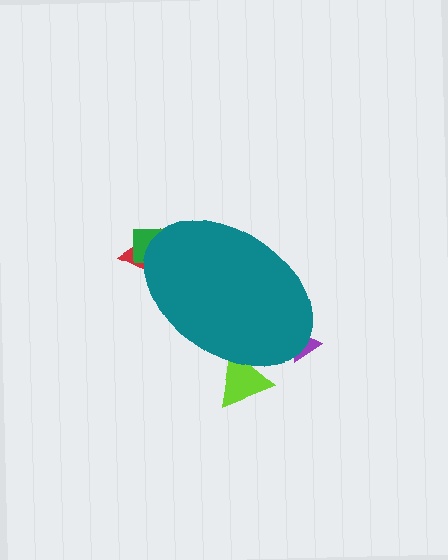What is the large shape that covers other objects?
A teal ellipse.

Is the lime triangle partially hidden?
Yes, the lime triangle is partially hidden behind the teal ellipse.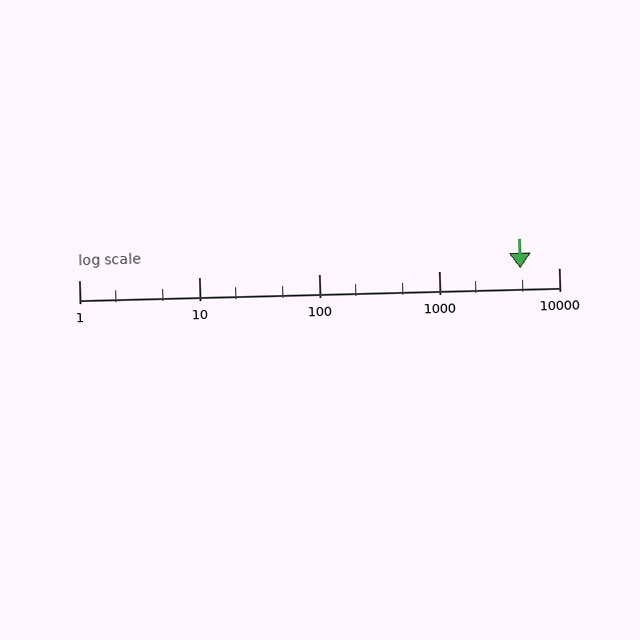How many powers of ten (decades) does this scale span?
The scale spans 4 decades, from 1 to 10000.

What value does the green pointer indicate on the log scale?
The pointer indicates approximately 4800.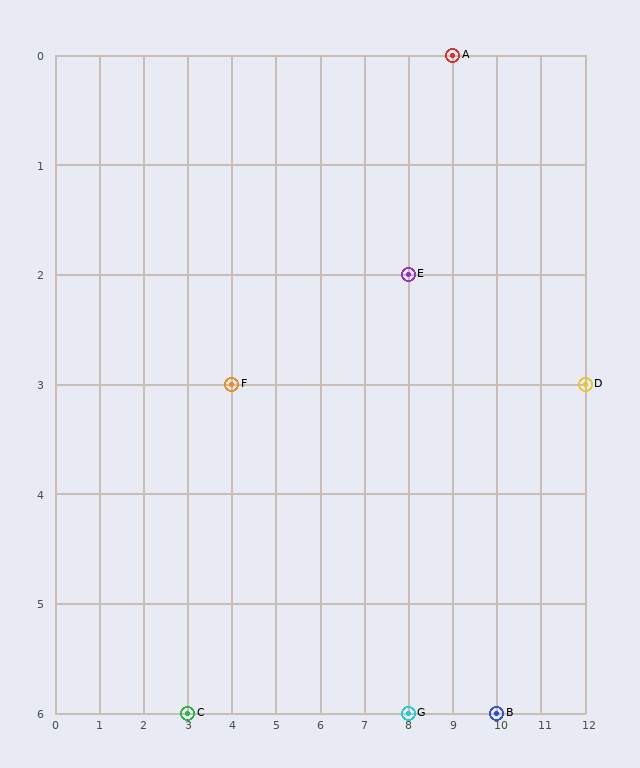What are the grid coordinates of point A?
Point A is at grid coordinates (9, 0).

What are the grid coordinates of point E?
Point E is at grid coordinates (8, 2).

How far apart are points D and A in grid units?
Points D and A are 3 columns and 3 rows apart (about 4.2 grid units diagonally).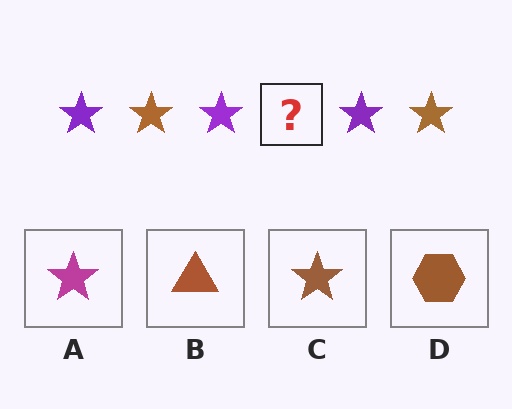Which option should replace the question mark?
Option C.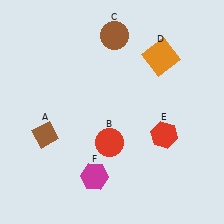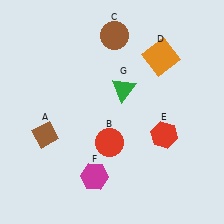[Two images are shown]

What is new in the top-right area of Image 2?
A green triangle (G) was added in the top-right area of Image 2.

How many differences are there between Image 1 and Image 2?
There is 1 difference between the two images.